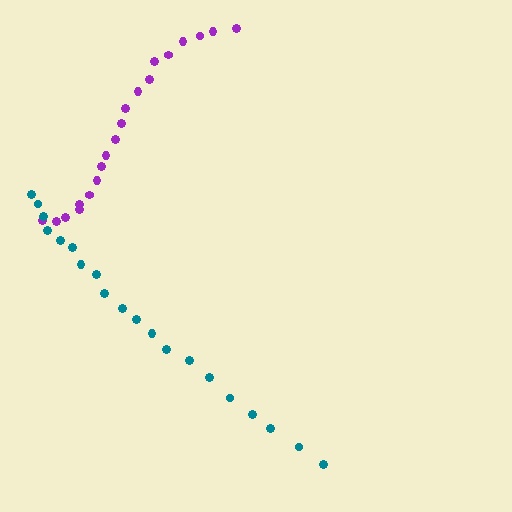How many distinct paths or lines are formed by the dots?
There are 2 distinct paths.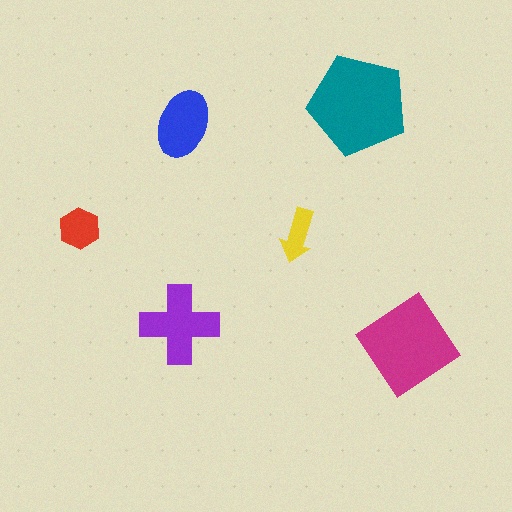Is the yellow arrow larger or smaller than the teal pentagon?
Smaller.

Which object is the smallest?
The yellow arrow.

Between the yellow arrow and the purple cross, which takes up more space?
The purple cross.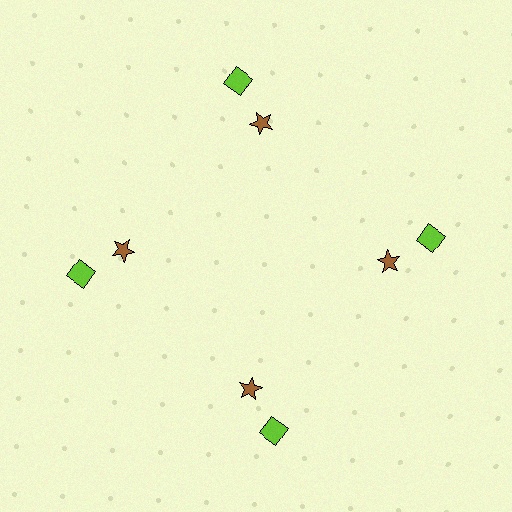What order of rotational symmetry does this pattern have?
This pattern has 4-fold rotational symmetry.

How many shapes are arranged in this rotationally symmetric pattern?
There are 8 shapes, arranged in 4 groups of 2.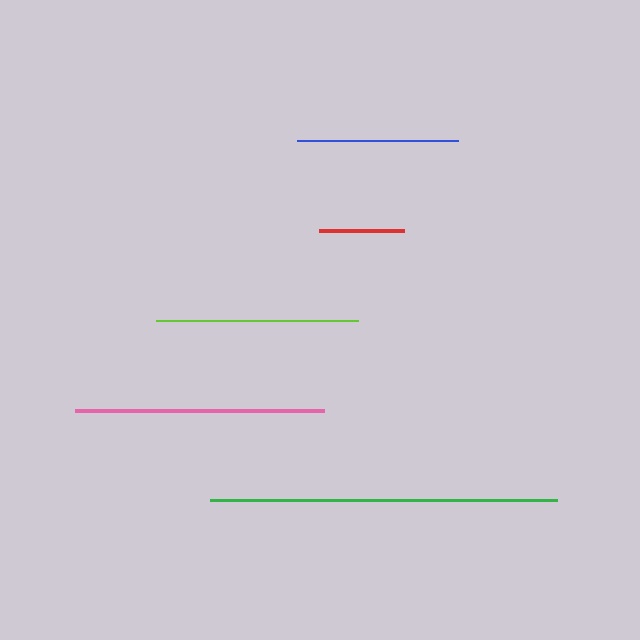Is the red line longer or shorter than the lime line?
The lime line is longer than the red line.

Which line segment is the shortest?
The red line is the shortest at approximately 85 pixels.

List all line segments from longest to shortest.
From longest to shortest: green, pink, lime, blue, red.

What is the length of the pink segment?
The pink segment is approximately 250 pixels long.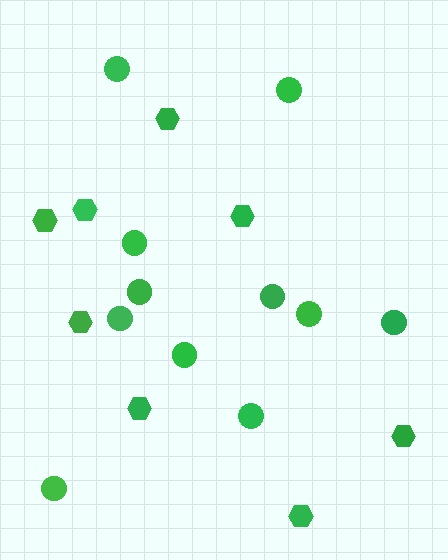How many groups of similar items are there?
There are 2 groups: one group of circles (11) and one group of hexagons (8).